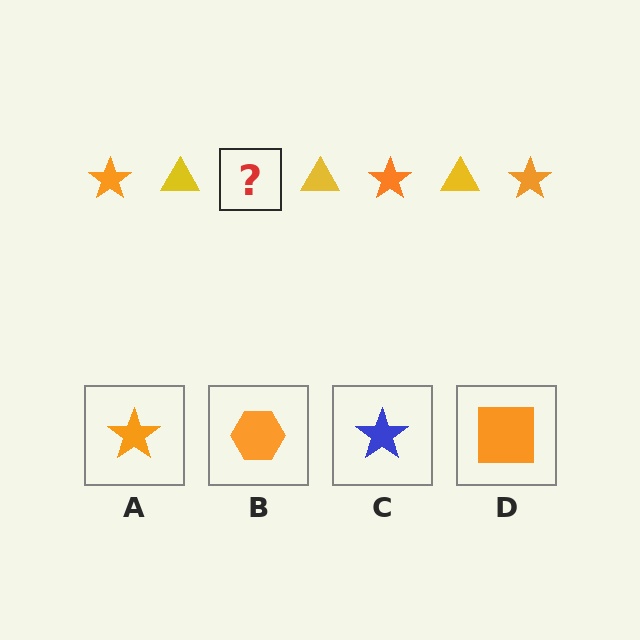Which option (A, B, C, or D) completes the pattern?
A.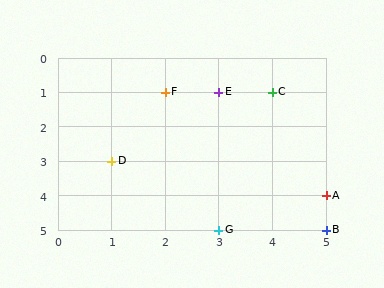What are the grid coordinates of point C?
Point C is at grid coordinates (4, 1).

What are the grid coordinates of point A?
Point A is at grid coordinates (5, 4).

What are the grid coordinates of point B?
Point B is at grid coordinates (5, 5).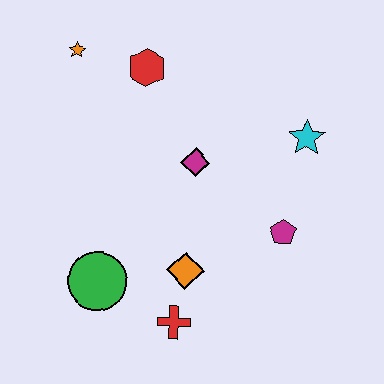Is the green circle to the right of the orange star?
Yes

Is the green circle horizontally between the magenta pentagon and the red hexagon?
No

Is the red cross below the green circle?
Yes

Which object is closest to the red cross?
The orange diamond is closest to the red cross.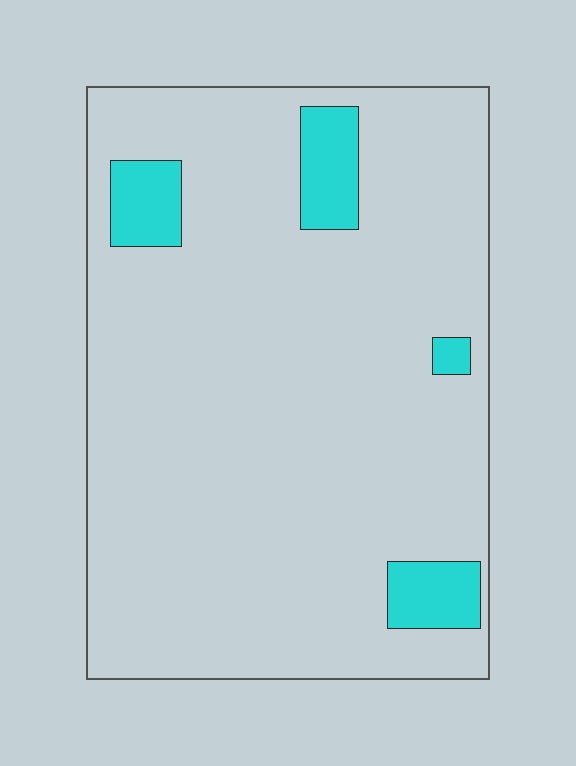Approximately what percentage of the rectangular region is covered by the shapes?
Approximately 10%.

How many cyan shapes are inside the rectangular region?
4.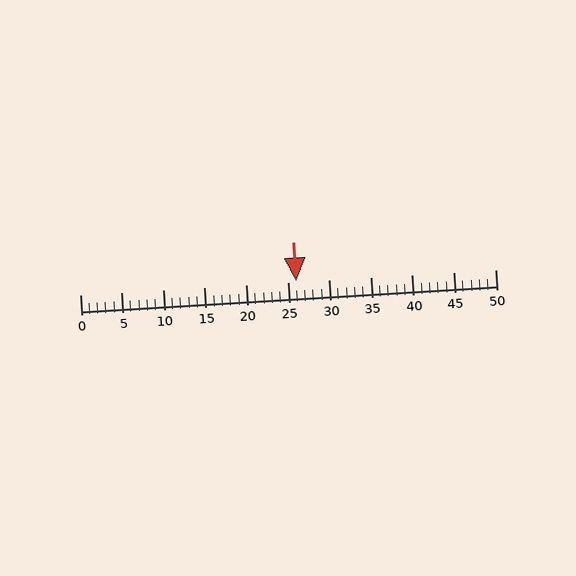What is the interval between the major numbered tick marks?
The major tick marks are spaced 5 units apart.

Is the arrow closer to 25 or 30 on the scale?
The arrow is closer to 25.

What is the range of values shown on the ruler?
The ruler shows values from 0 to 50.